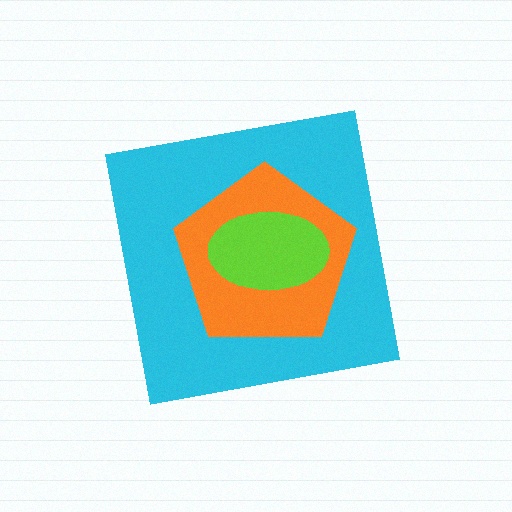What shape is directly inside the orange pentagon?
The lime ellipse.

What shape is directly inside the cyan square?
The orange pentagon.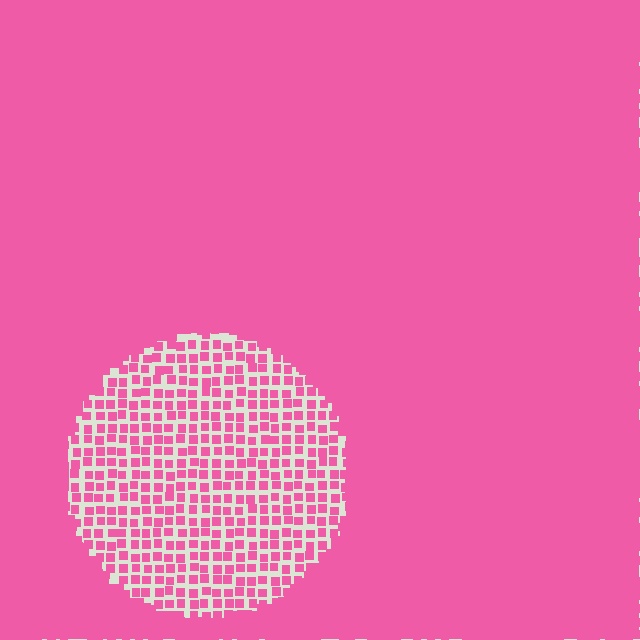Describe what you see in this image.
The image contains small pink elements arranged at two different densities. A circle-shaped region is visible where the elements are less densely packed than the surrounding area.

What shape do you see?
I see a circle.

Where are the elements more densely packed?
The elements are more densely packed outside the circle boundary.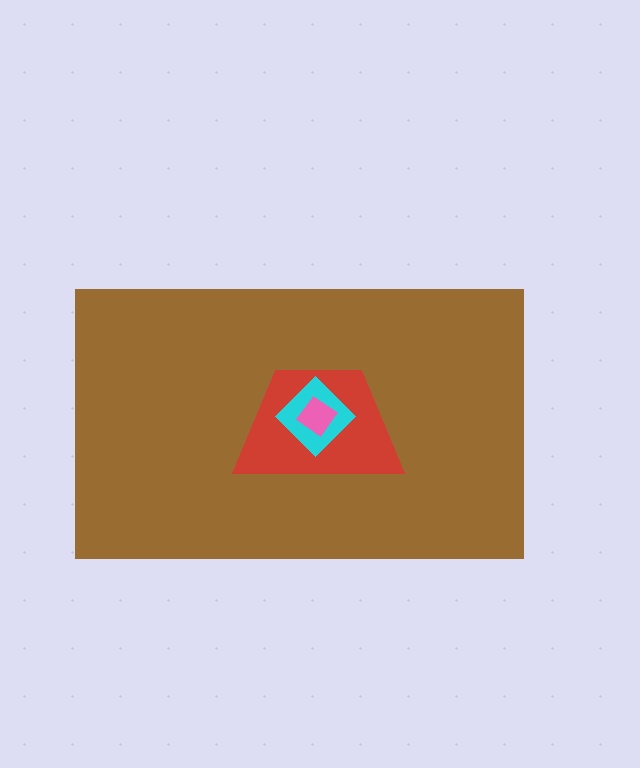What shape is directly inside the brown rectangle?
The red trapezoid.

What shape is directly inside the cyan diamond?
The pink diamond.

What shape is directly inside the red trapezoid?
The cyan diamond.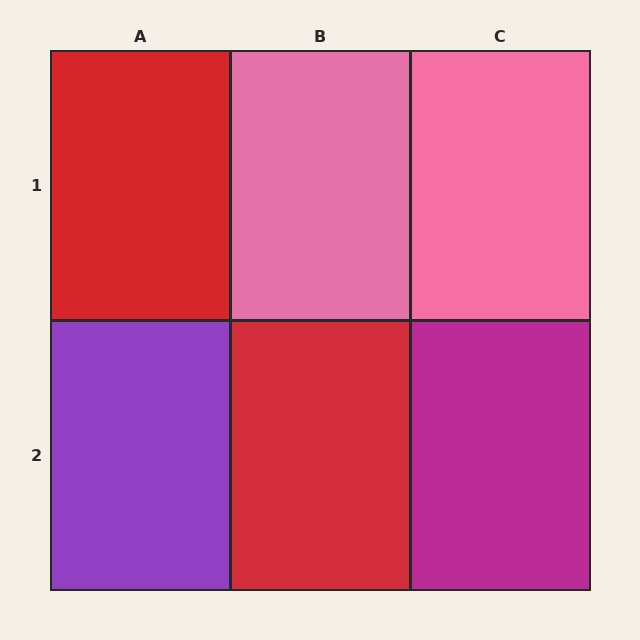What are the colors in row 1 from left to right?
Red, pink, pink.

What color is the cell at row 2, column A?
Purple.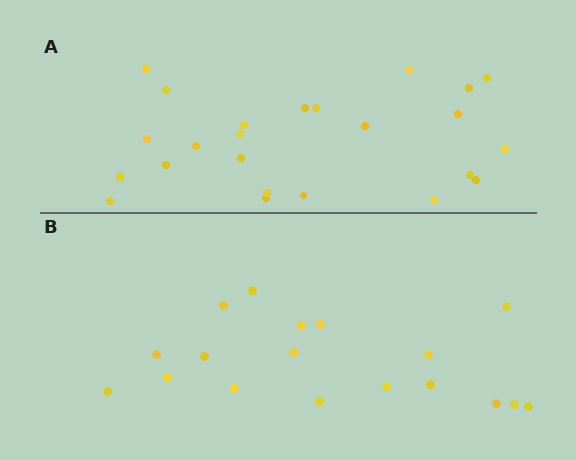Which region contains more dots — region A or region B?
Region A (the top region) has more dots.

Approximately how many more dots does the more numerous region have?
Region A has about 6 more dots than region B.